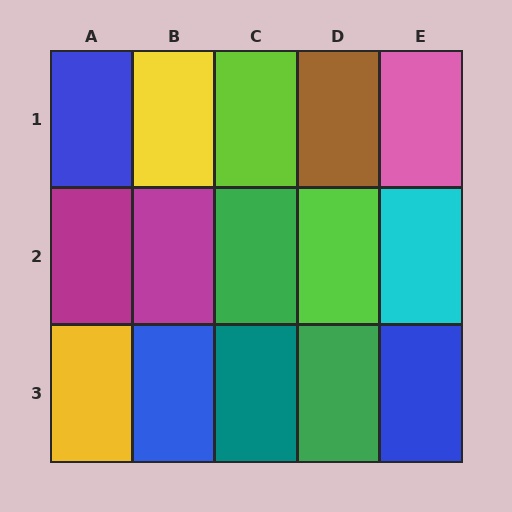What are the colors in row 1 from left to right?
Blue, yellow, lime, brown, pink.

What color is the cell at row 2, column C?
Green.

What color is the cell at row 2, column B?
Magenta.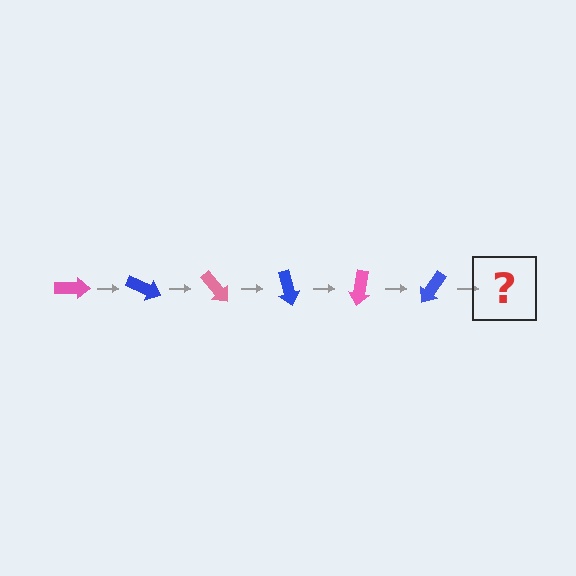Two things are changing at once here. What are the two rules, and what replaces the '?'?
The two rules are that it rotates 25 degrees each step and the color cycles through pink and blue. The '?' should be a pink arrow, rotated 150 degrees from the start.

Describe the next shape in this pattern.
It should be a pink arrow, rotated 150 degrees from the start.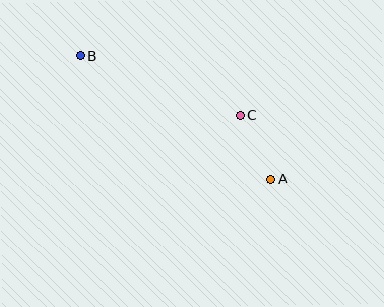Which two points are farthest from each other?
Points A and B are farthest from each other.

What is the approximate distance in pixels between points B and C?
The distance between B and C is approximately 171 pixels.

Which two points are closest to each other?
Points A and C are closest to each other.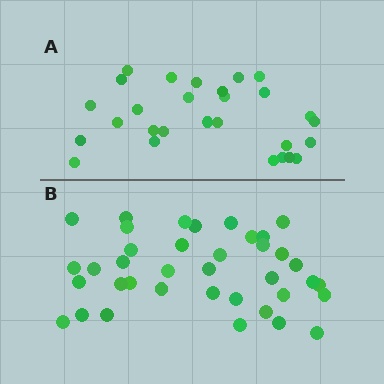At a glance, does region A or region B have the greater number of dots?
Region B (the bottom region) has more dots.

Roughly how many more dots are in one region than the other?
Region B has roughly 10 or so more dots than region A.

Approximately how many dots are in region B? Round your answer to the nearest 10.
About 40 dots. (The exact count is 38, which rounds to 40.)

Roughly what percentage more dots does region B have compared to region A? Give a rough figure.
About 35% more.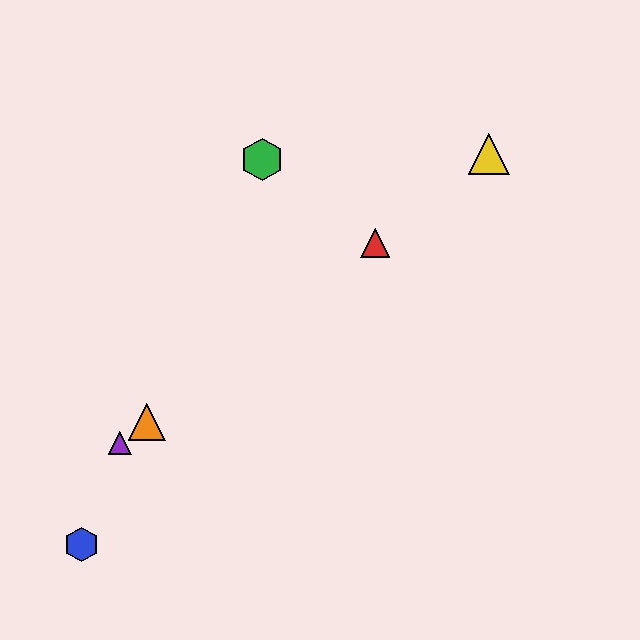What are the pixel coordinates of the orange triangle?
The orange triangle is at (147, 422).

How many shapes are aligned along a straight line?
4 shapes (the red triangle, the yellow triangle, the purple triangle, the orange triangle) are aligned along a straight line.